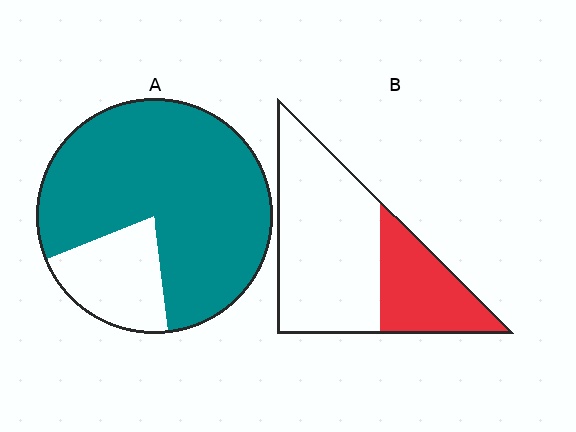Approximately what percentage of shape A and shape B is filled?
A is approximately 80% and B is approximately 30%.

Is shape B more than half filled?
No.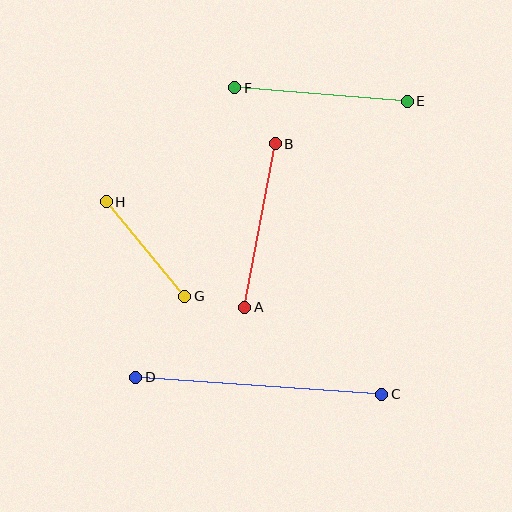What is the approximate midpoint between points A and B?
The midpoint is at approximately (260, 225) pixels.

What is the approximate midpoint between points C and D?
The midpoint is at approximately (259, 386) pixels.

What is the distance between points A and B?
The distance is approximately 166 pixels.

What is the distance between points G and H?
The distance is approximately 122 pixels.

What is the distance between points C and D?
The distance is approximately 247 pixels.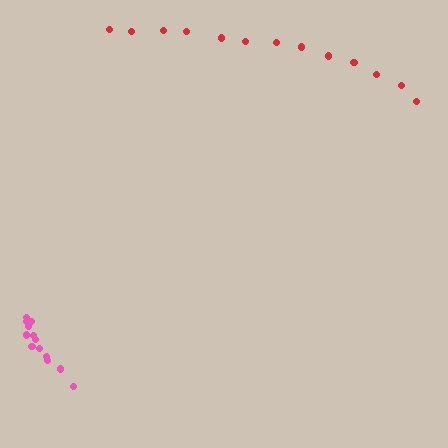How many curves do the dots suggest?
There are 2 distinct paths.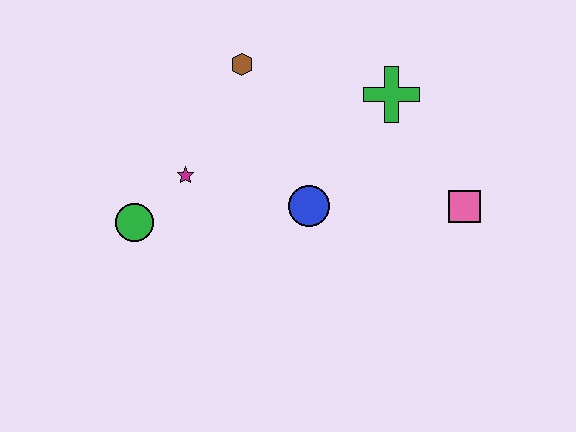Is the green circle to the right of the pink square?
No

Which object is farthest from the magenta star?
The pink square is farthest from the magenta star.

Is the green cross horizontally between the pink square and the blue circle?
Yes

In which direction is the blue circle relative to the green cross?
The blue circle is below the green cross.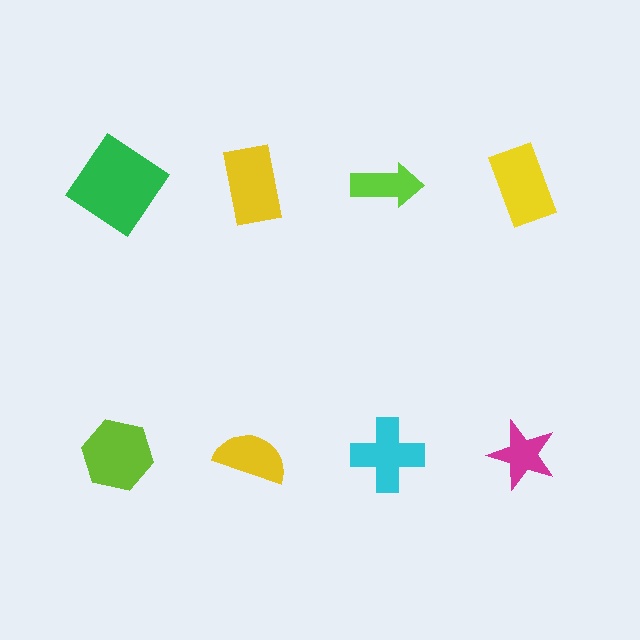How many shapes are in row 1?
4 shapes.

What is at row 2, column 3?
A cyan cross.